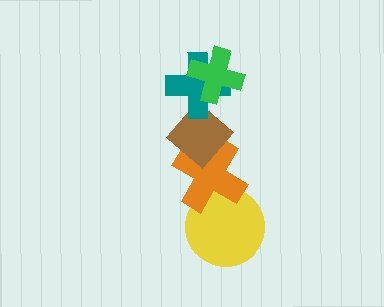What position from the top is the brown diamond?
The brown diamond is 3rd from the top.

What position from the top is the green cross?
The green cross is 1st from the top.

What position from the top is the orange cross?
The orange cross is 4th from the top.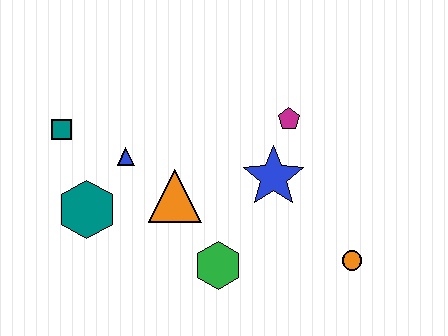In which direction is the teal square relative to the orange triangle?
The teal square is to the left of the orange triangle.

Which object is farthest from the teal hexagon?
The orange circle is farthest from the teal hexagon.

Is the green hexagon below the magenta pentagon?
Yes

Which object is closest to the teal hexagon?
The blue triangle is closest to the teal hexagon.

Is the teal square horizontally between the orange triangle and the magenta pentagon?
No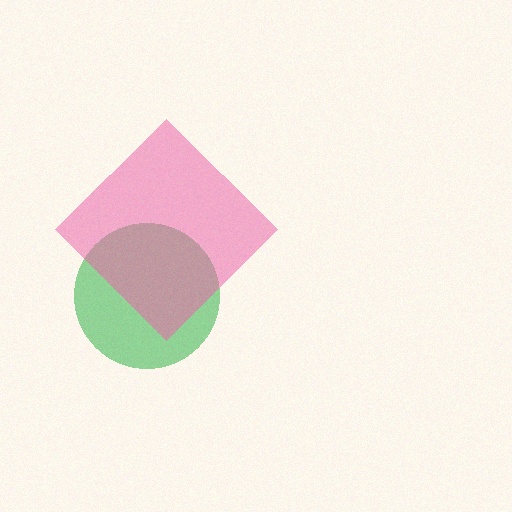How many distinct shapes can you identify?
There are 2 distinct shapes: a green circle, a pink diamond.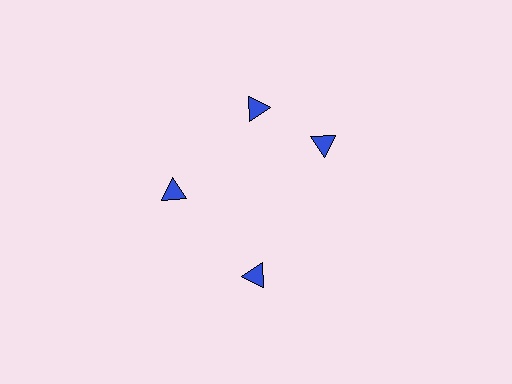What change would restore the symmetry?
The symmetry would be restored by rotating it back into even spacing with its neighbors so that all 4 triangles sit at equal angles and equal distance from the center.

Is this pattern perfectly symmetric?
No. The 4 blue triangles are arranged in a ring, but one element near the 3 o'clock position is rotated out of alignment along the ring, breaking the 4-fold rotational symmetry.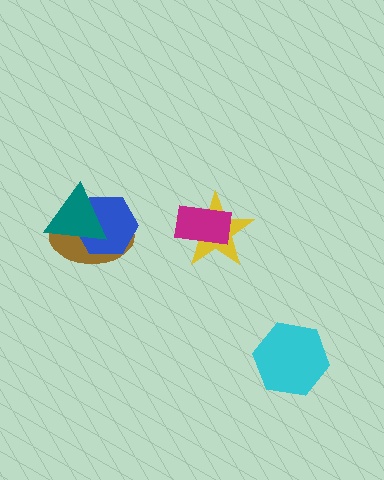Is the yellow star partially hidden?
Yes, it is partially covered by another shape.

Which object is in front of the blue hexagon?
The teal triangle is in front of the blue hexagon.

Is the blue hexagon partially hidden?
Yes, it is partially covered by another shape.